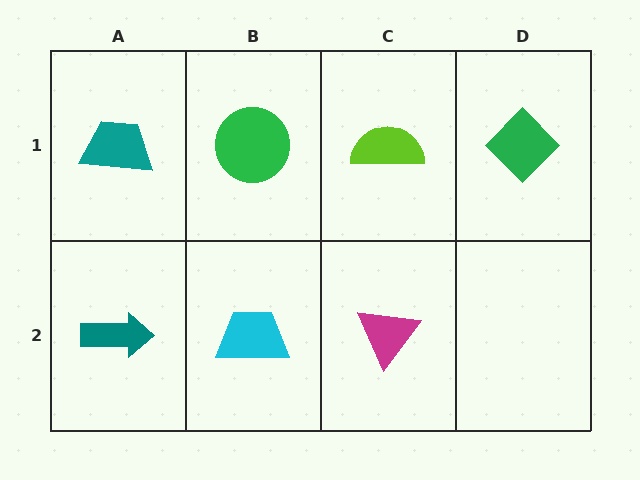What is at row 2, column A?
A teal arrow.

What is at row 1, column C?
A lime semicircle.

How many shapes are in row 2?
3 shapes.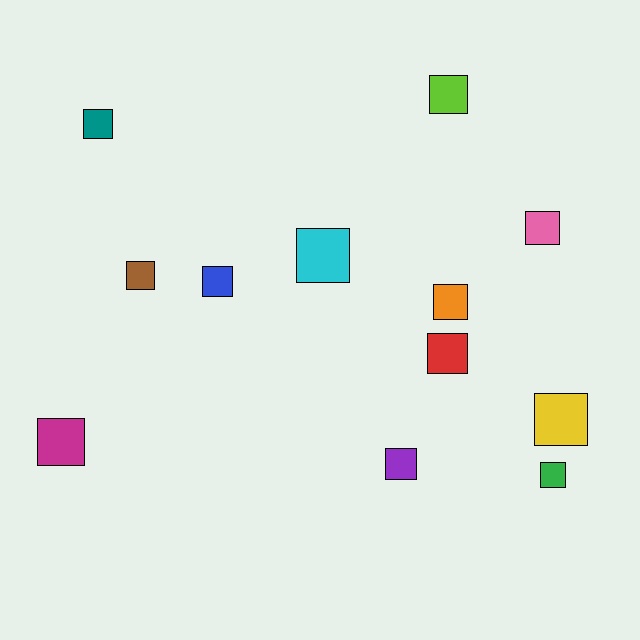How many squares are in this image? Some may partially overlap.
There are 12 squares.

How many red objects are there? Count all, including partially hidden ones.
There is 1 red object.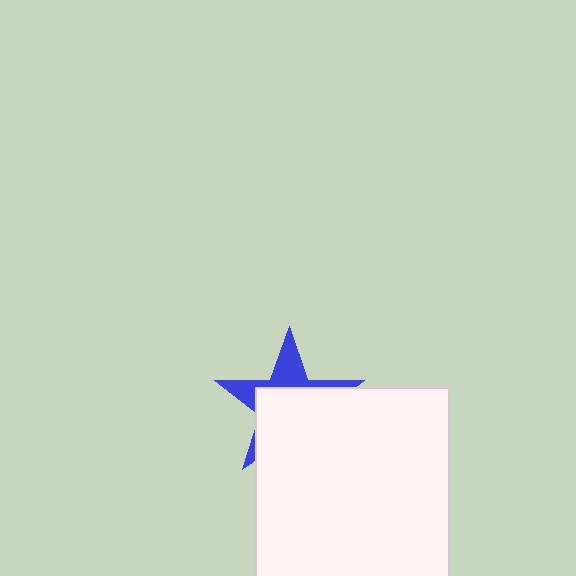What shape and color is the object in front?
The object in front is a white square.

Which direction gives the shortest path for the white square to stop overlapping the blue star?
Moving down gives the shortest separation.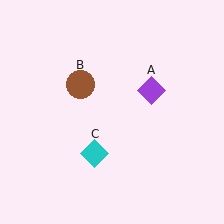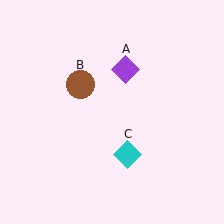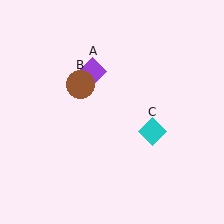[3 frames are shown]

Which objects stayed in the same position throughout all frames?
Brown circle (object B) remained stationary.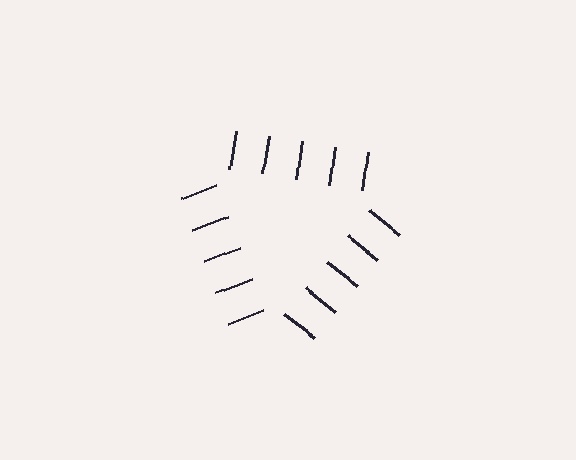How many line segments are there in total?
15 — 5 along each of the 3 edges.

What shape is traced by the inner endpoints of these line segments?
An illusory triangle — the line segments terminate on its edges but no continuous stroke is drawn.